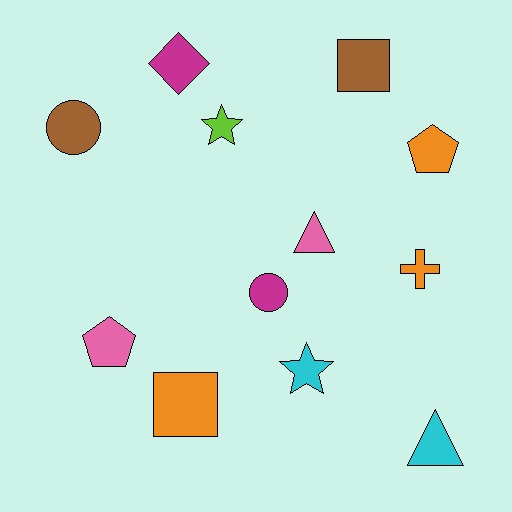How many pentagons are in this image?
There are 2 pentagons.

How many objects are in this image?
There are 12 objects.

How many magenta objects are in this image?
There are 2 magenta objects.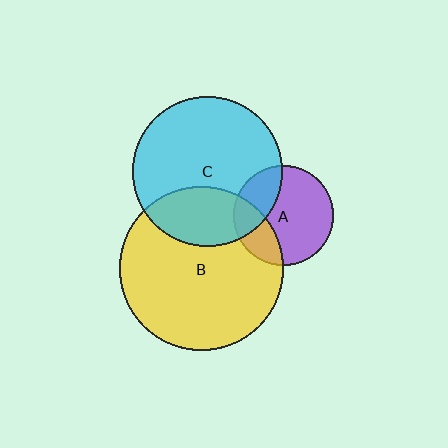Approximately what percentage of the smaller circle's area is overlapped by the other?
Approximately 30%.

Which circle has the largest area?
Circle B (yellow).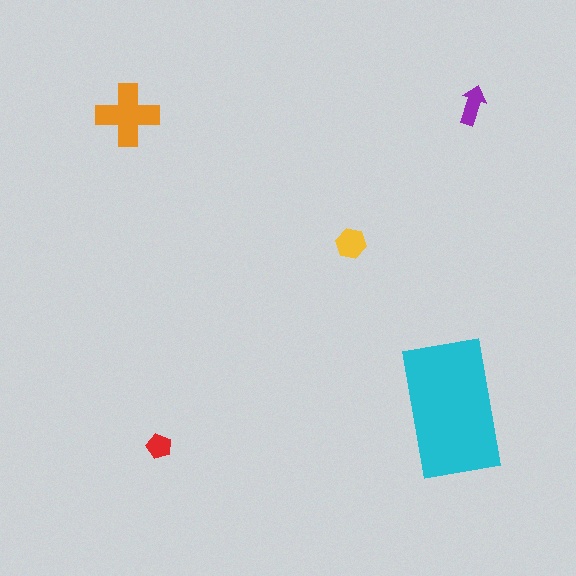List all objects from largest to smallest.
The cyan rectangle, the orange cross, the yellow hexagon, the purple arrow, the red pentagon.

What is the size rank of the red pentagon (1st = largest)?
5th.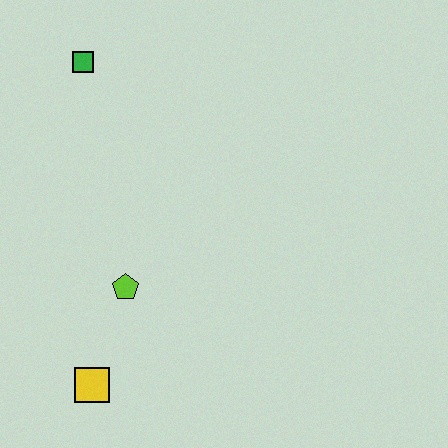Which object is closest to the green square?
The lime pentagon is closest to the green square.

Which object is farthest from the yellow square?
The green square is farthest from the yellow square.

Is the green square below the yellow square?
No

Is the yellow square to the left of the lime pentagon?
Yes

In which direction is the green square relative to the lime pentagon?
The green square is above the lime pentagon.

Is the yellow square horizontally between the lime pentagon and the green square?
Yes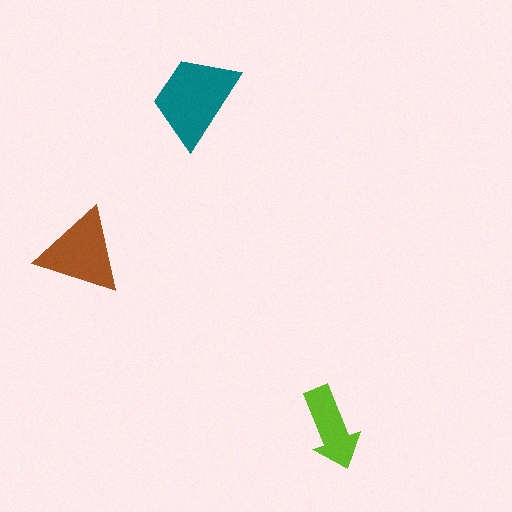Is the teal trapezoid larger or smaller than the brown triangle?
Larger.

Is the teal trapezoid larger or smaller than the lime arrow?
Larger.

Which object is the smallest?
The lime arrow.